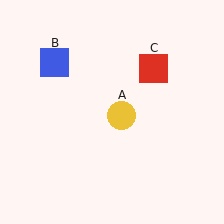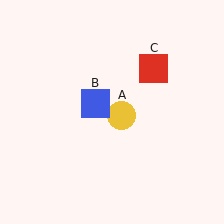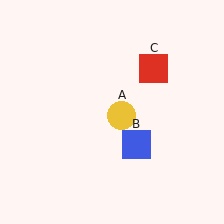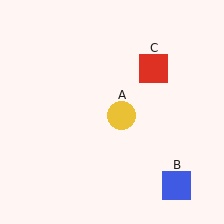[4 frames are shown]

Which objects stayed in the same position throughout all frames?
Yellow circle (object A) and red square (object C) remained stationary.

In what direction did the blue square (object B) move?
The blue square (object B) moved down and to the right.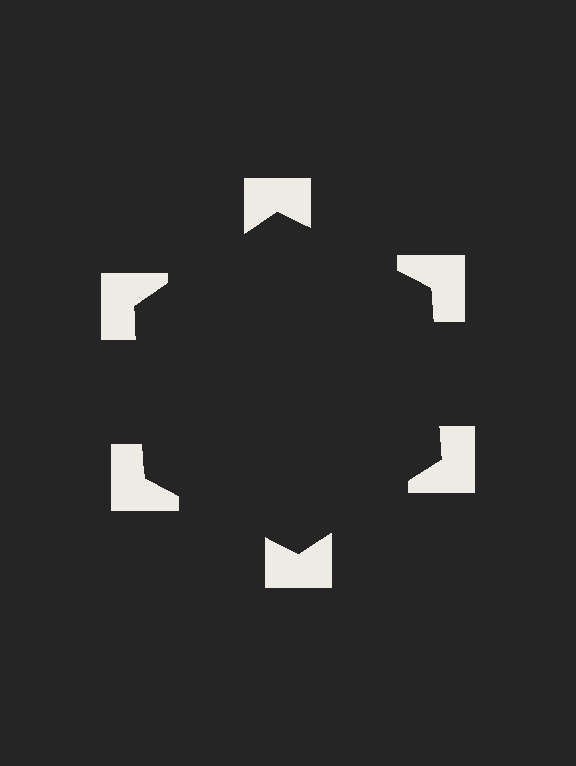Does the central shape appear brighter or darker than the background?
It typically appears slightly darker than the background, even though no actual brightness change is drawn.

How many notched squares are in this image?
There are 6 — one at each vertex of the illusory hexagon.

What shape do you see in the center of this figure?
An illusory hexagon — its edges are inferred from the aligned wedge cuts in the notched squares, not physically drawn.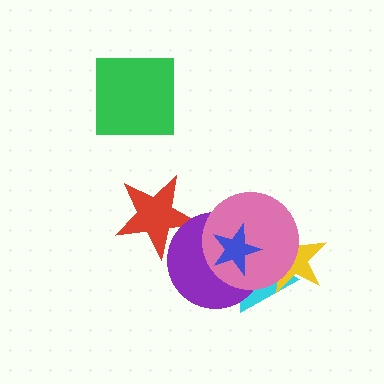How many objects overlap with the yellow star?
2 objects overlap with the yellow star.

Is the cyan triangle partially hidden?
Yes, it is partially covered by another shape.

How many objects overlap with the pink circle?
4 objects overlap with the pink circle.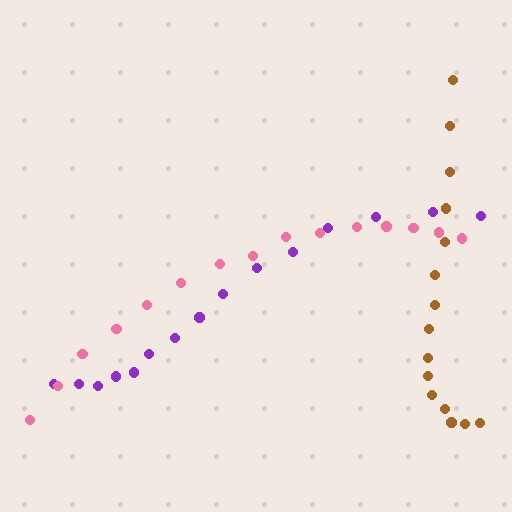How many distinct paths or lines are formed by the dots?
There are 3 distinct paths.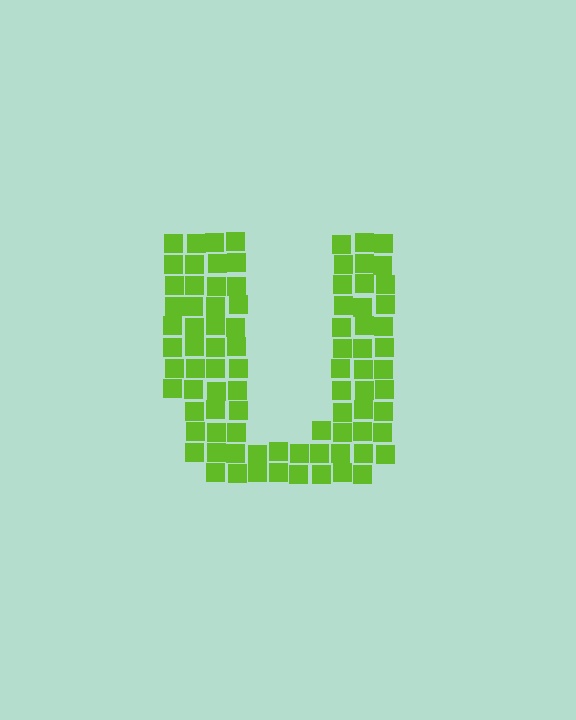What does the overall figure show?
The overall figure shows the letter U.